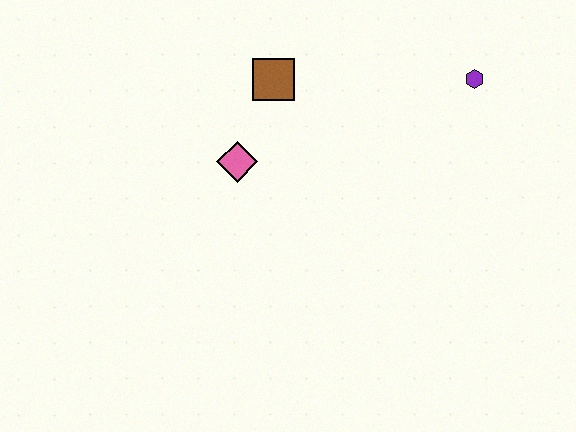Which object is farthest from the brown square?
The purple hexagon is farthest from the brown square.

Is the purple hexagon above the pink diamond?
Yes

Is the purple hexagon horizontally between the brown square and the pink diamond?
No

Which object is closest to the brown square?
The pink diamond is closest to the brown square.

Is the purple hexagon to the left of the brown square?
No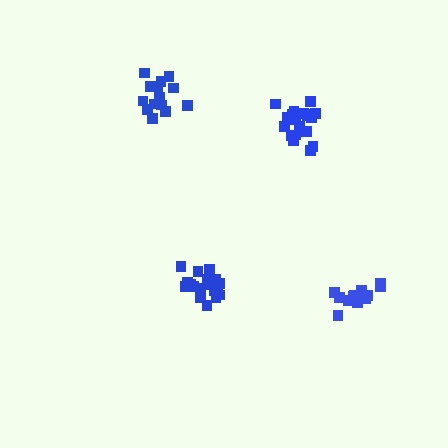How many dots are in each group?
Group 1: 14 dots, Group 2: 19 dots, Group 3: 19 dots, Group 4: 13 dots (65 total).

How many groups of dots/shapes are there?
There are 4 groups.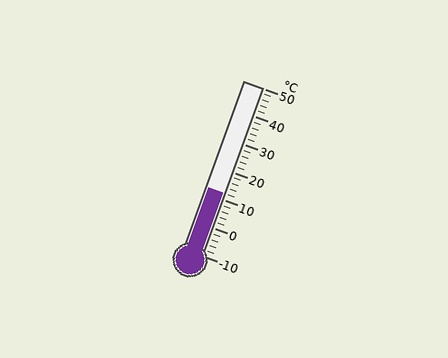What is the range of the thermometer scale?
The thermometer scale ranges from -10°C to 50°C.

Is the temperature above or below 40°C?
The temperature is below 40°C.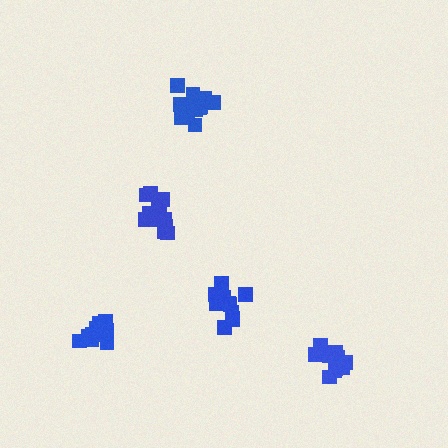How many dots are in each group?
Group 1: 14 dots, Group 2: 11 dots, Group 3: 15 dots, Group 4: 13 dots, Group 5: 12 dots (65 total).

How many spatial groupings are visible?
There are 5 spatial groupings.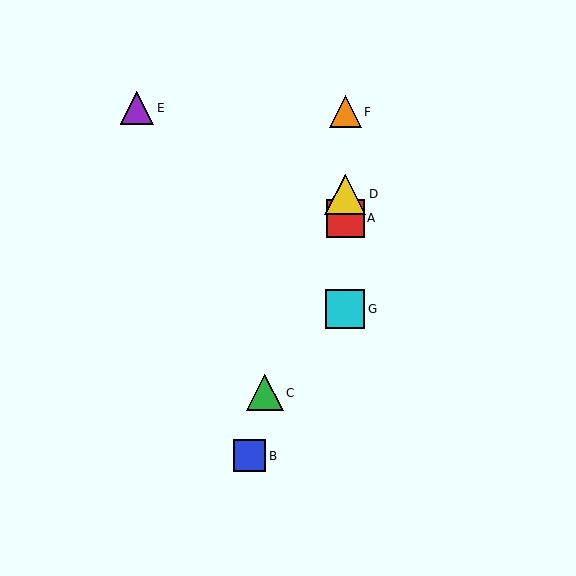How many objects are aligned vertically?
4 objects (A, D, F, G) are aligned vertically.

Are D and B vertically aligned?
No, D is at x≈345 and B is at x≈250.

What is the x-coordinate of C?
Object C is at x≈265.